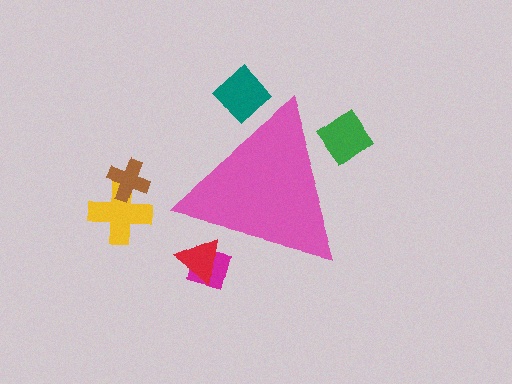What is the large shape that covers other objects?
A pink triangle.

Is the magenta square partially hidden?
Yes, the magenta square is partially hidden behind the pink triangle.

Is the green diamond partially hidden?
Yes, the green diamond is partially hidden behind the pink triangle.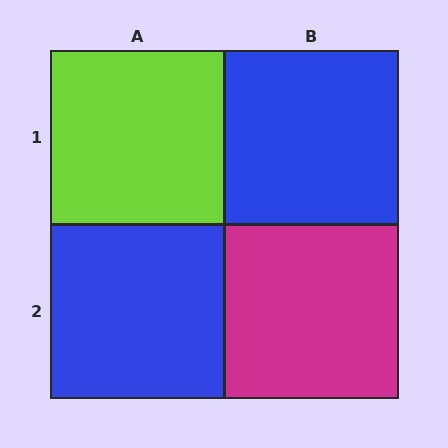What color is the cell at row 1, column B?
Blue.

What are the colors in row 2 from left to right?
Blue, magenta.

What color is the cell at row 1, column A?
Lime.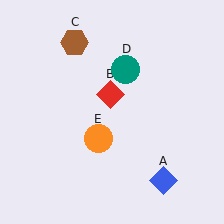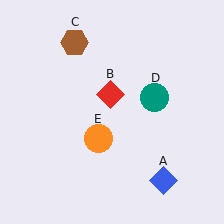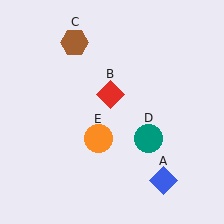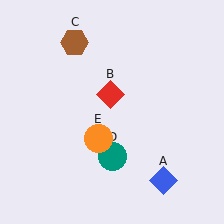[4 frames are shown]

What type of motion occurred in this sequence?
The teal circle (object D) rotated clockwise around the center of the scene.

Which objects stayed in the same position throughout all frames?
Blue diamond (object A) and red diamond (object B) and brown hexagon (object C) and orange circle (object E) remained stationary.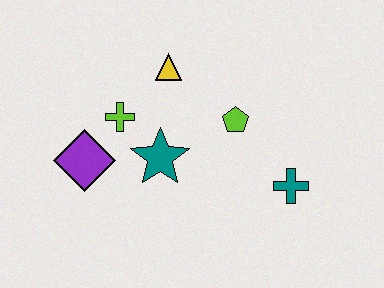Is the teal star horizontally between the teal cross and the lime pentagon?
No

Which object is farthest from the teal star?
The teal cross is farthest from the teal star.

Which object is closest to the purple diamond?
The lime cross is closest to the purple diamond.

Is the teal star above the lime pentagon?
No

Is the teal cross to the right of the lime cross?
Yes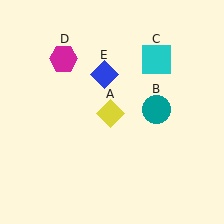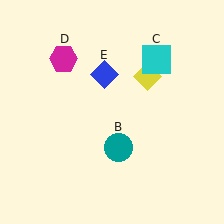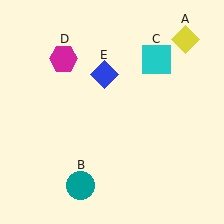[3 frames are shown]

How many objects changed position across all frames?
2 objects changed position: yellow diamond (object A), teal circle (object B).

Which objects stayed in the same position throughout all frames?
Cyan square (object C) and magenta hexagon (object D) and blue diamond (object E) remained stationary.